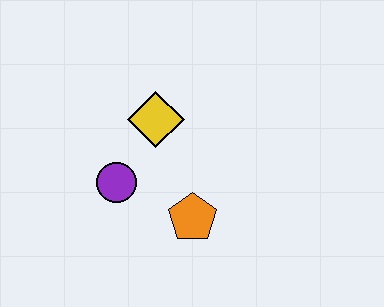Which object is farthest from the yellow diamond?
The orange pentagon is farthest from the yellow diamond.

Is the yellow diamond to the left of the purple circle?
No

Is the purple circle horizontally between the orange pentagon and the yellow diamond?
No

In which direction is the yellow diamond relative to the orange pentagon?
The yellow diamond is above the orange pentagon.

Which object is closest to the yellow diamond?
The purple circle is closest to the yellow diamond.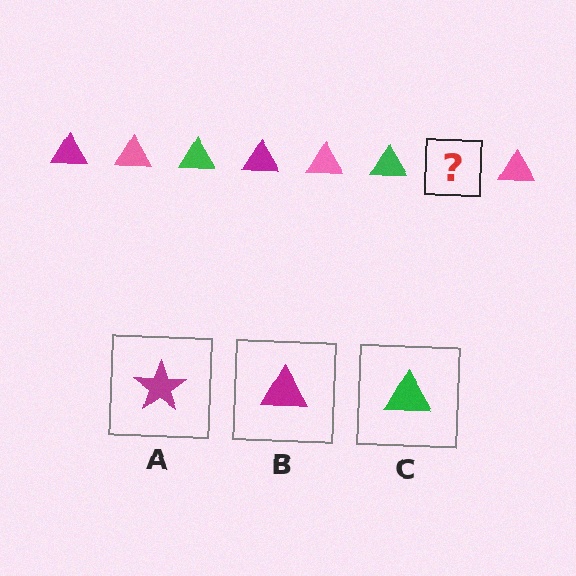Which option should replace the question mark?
Option B.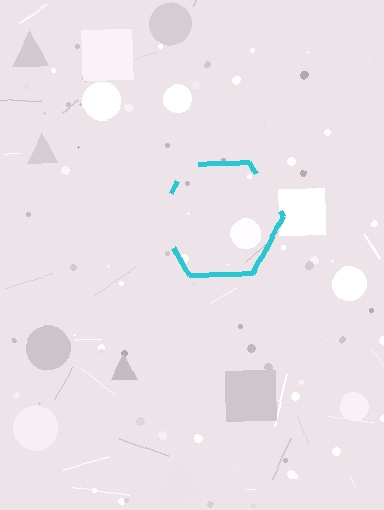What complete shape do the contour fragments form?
The contour fragments form a hexagon.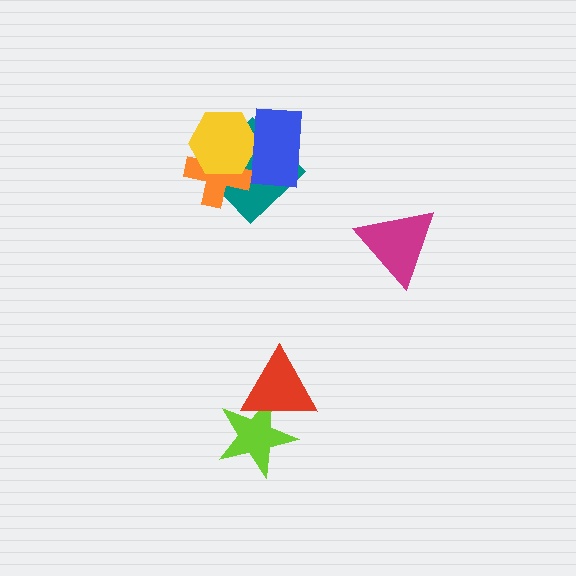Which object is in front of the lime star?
The red triangle is in front of the lime star.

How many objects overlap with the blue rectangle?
3 objects overlap with the blue rectangle.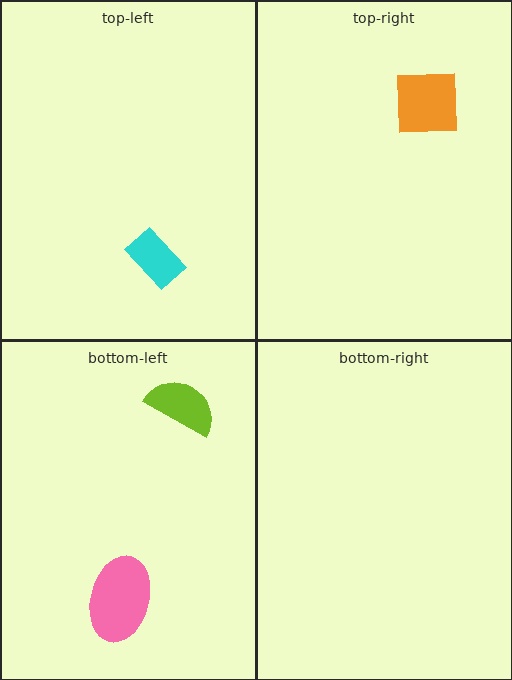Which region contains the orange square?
The top-right region.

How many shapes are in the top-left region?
1.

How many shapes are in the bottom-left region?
2.